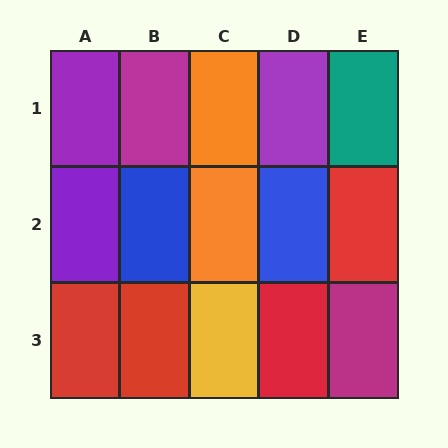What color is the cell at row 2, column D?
Blue.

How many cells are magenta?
2 cells are magenta.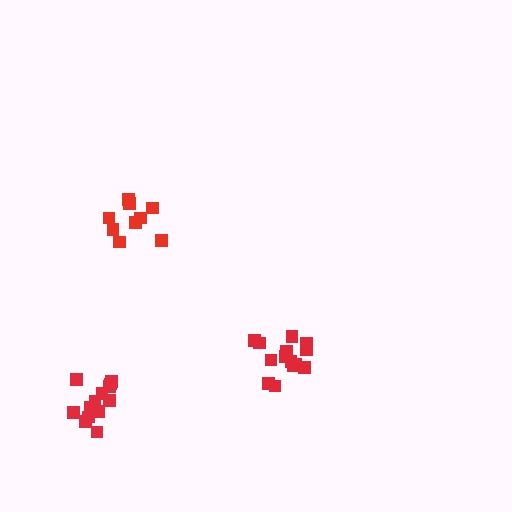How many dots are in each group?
Group 1: 14 dots, Group 2: 14 dots, Group 3: 9 dots (37 total).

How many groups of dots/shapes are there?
There are 3 groups.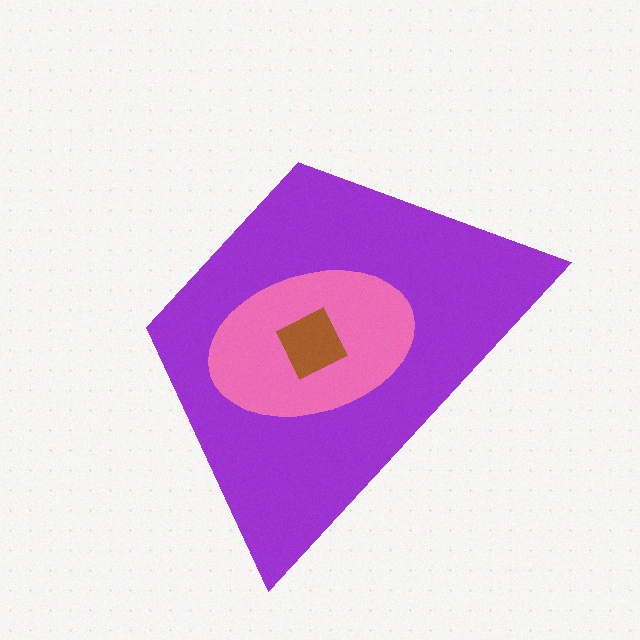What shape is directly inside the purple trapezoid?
The pink ellipse.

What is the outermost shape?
The purple trapezoid.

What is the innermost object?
The brown square.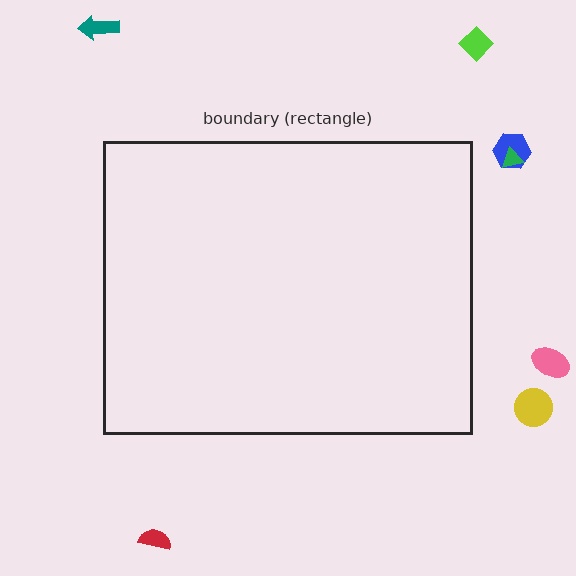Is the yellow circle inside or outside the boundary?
Outside.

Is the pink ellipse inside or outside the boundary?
Outside.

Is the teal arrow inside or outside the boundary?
Outside.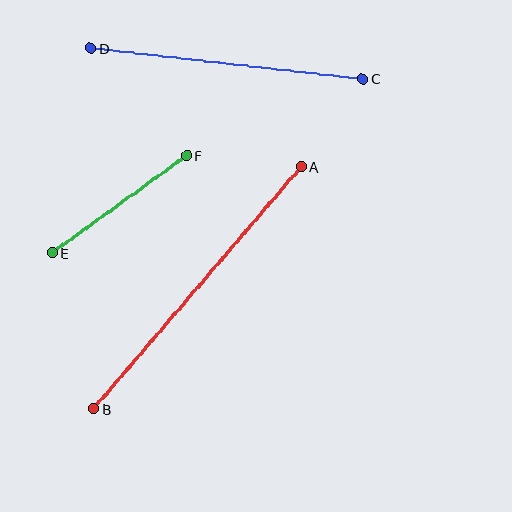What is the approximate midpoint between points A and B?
The midpoint is at approximately (198, 288) pixels.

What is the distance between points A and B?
The distance is approximately 319 pixels.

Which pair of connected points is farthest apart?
Points A and B are farthest apart.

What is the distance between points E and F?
The distance is approximately 166 pixels.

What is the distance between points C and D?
The distance is approximately 274 pixels.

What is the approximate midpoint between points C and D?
The midpoint is at approximately (227, 64) pixels.